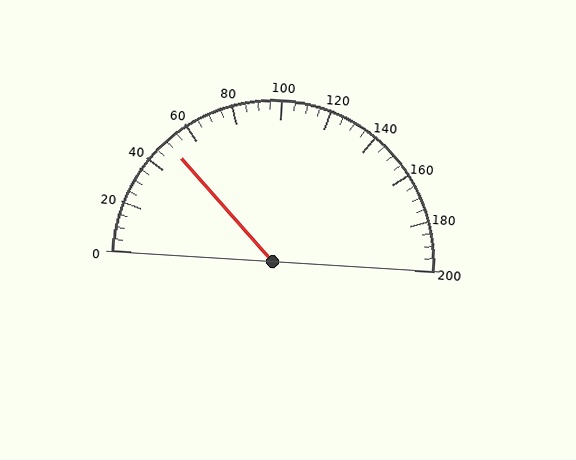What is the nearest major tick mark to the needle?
The nearest major tick mark is 40.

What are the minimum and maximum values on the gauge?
The gauge ranges from 0 to 200.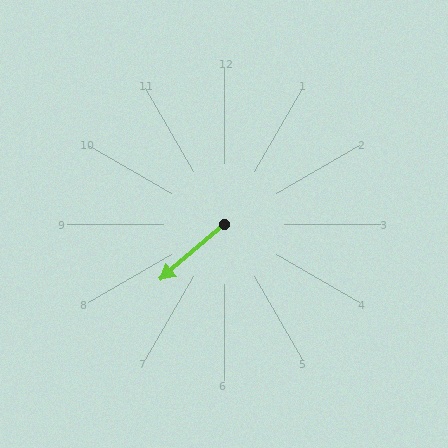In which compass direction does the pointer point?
Southwest.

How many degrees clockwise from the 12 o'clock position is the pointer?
Approximately 229 degrees.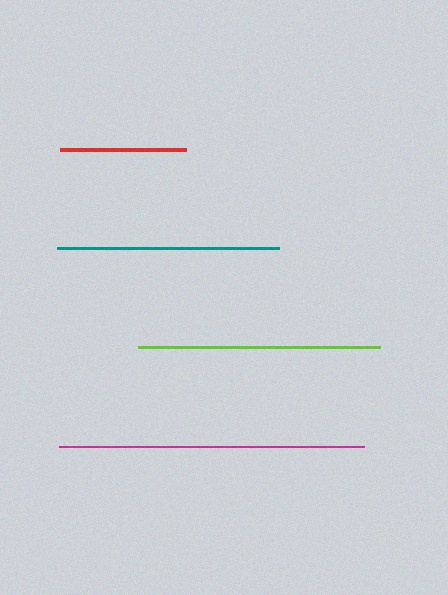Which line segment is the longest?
The magenta line is the longest at approximately 306 pixels.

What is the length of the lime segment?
The lime segment is approximately 243 pixels long.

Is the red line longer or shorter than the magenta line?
The magenta line is longer than the red line.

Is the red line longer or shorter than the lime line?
The lime line is longer than the red line.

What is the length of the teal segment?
The teal segment is approximately 222 pixels long.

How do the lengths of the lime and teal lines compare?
The lime and teal lines are approximately the same length.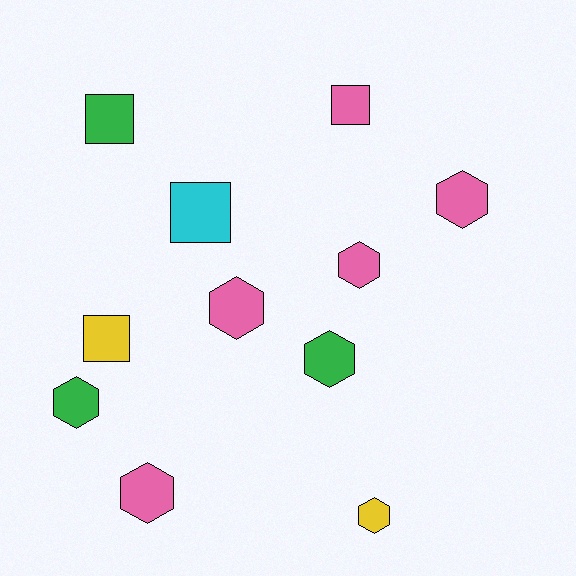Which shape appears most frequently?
Hexagon, with 7 objects.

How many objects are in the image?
There are 11 objects.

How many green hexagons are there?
There are 2 green hexagons.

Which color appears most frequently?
Pink, with 5 objects.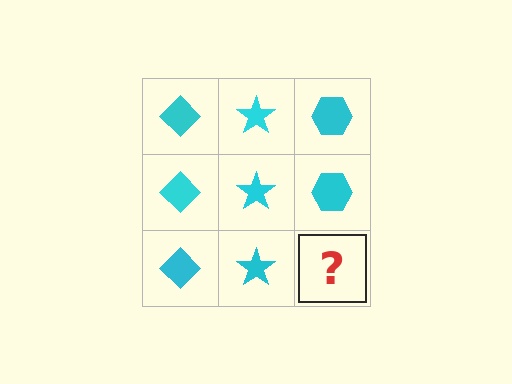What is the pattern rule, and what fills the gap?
The rule is that each column has a consistent shape. The gap should be filled with a cyan hexagon.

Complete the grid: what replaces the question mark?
The question mark should be replaced with a cyan hexagon.